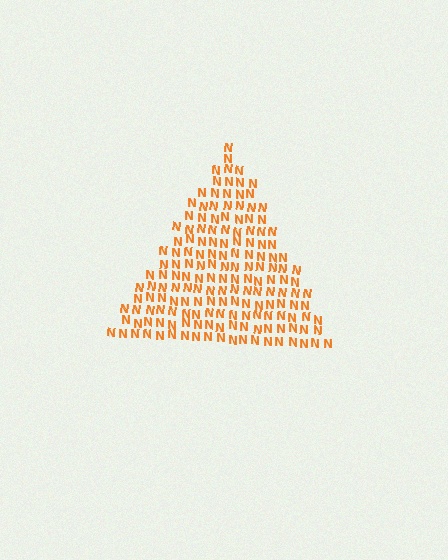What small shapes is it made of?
It is made of small letter N's.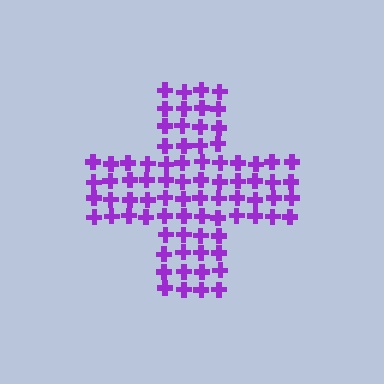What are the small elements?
The small elements are crosses.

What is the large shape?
The large shape is a cross.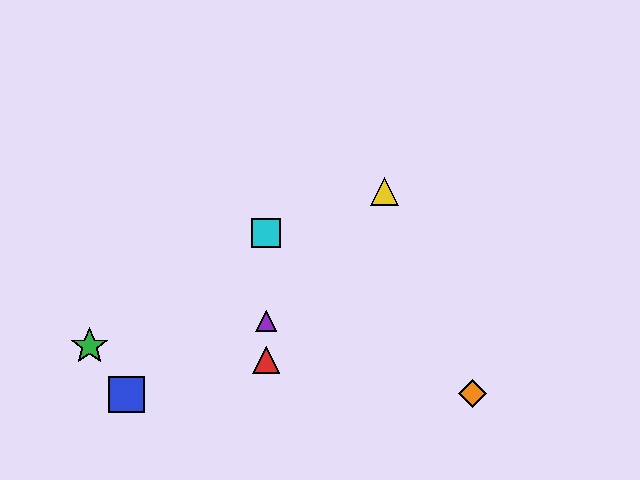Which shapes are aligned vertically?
The red triangle, the purple triangle, the cyan square are aligned vertically.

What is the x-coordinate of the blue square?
The blue square is at x≈126.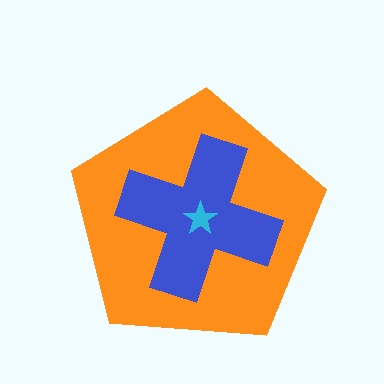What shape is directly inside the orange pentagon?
The blue cross.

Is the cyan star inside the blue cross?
Yes.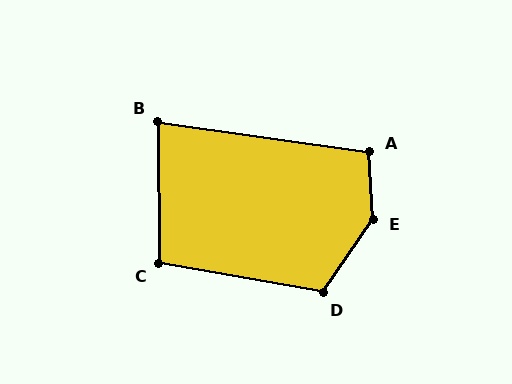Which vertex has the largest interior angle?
E, at approximately 142 degrees.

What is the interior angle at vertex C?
Approximately 100 degrees (obtuse).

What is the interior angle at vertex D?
Approximately 115 degrees (obtuse).